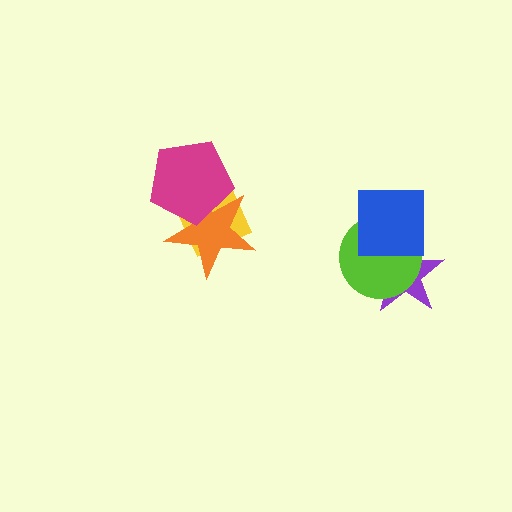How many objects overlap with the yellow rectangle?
2 objects overlap with the yellow rectangle.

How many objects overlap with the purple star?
2 objects overlap with the purple star.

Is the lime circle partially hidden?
Yes, it is partially covered by another shape.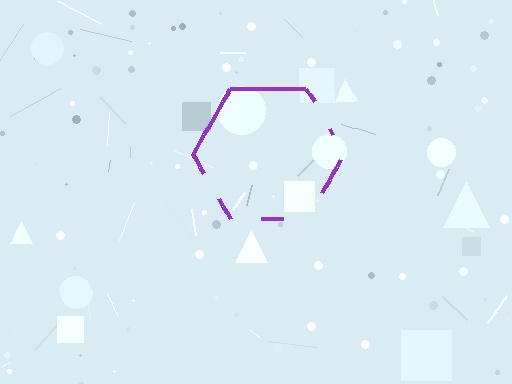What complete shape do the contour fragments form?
The contour fragments form a hexagon.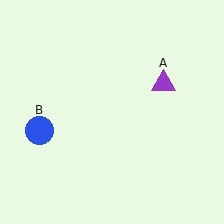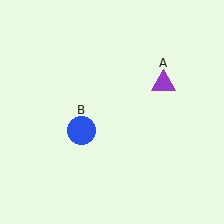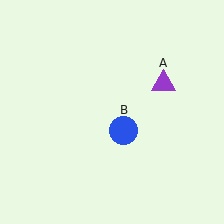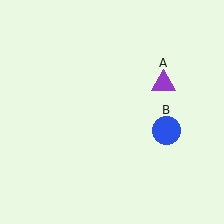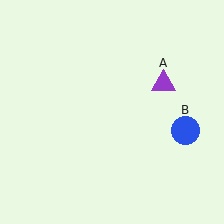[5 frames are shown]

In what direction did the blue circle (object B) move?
The blue circle (object B) moved right.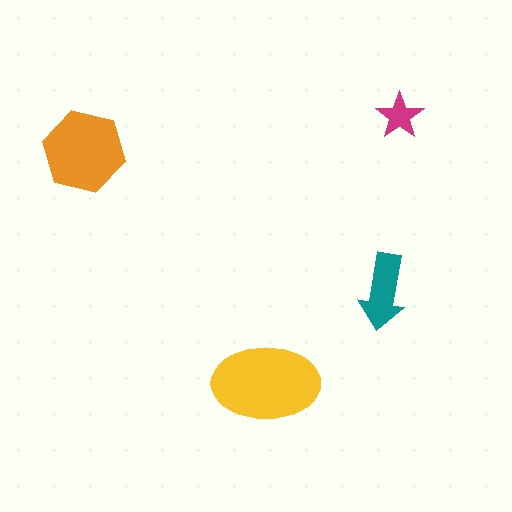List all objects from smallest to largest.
The magenta star, the teal arrow, the orange hexagon, the yellow ellipse.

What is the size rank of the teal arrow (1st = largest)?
3rd.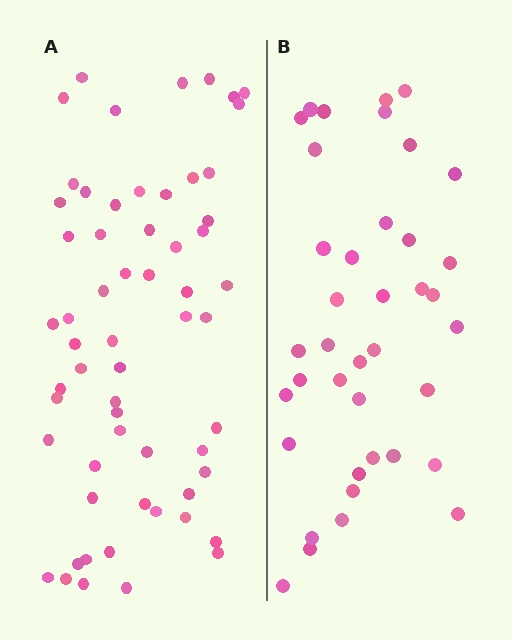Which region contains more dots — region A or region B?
Region A (the left region) has more dots.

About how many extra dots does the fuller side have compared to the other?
Region A has approximately 20 more dots than region B.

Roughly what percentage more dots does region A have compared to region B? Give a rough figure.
About 55% more.